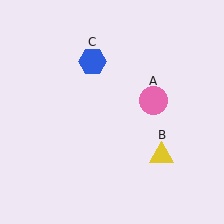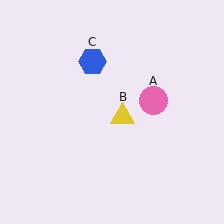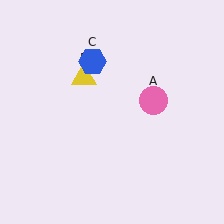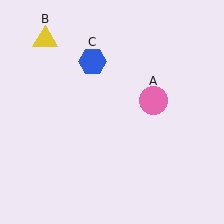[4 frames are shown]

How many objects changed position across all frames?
1 object changed position: yellow triangle (object B).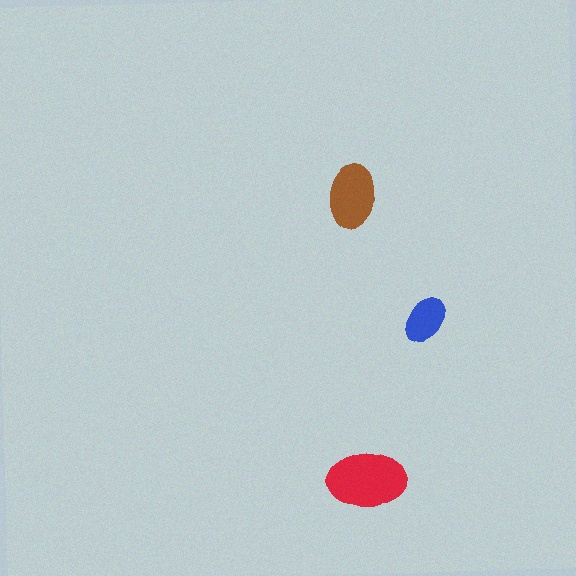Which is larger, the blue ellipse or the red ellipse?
The red one.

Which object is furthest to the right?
The blue ellipse is rightmost.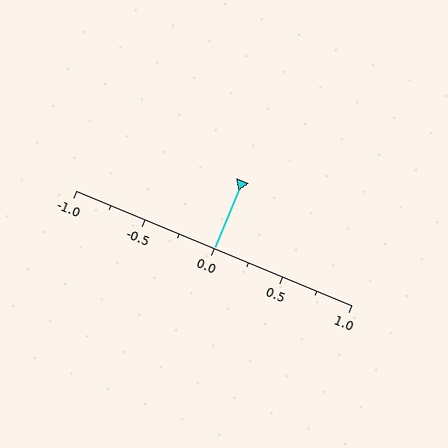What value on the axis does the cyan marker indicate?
The marker indicates approximately 0.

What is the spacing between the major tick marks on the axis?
The major ticks are spaced 0.5 apart.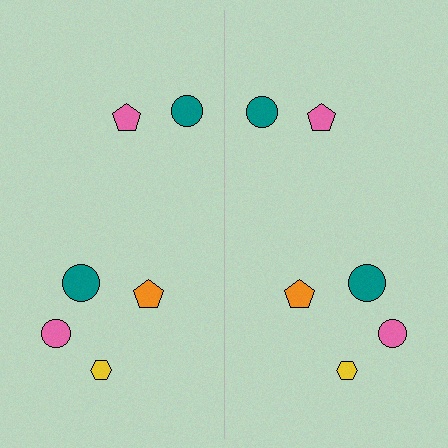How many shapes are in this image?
There are 12 shapes in this image.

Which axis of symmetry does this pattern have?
The pattern has a vertical axis of symmetry running through the center of the image.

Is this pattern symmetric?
Yes, this pattern has bilateral (reflection) symmetry.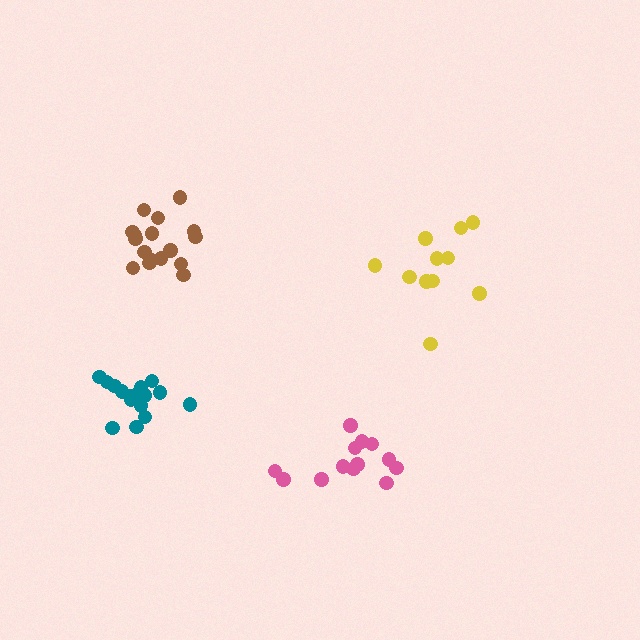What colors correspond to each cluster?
The clusters are colored: brown, teal, yellow, pink.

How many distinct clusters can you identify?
There are 4 distinct clusters.